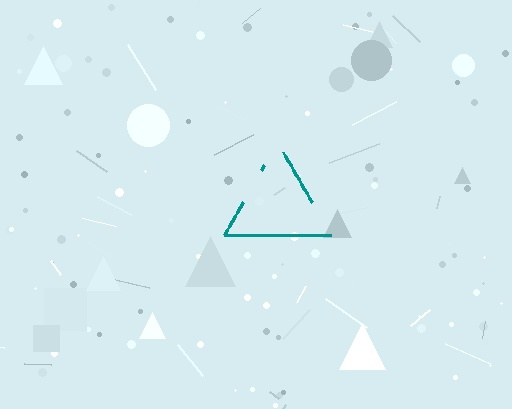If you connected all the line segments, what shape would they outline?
They would outline a triangle.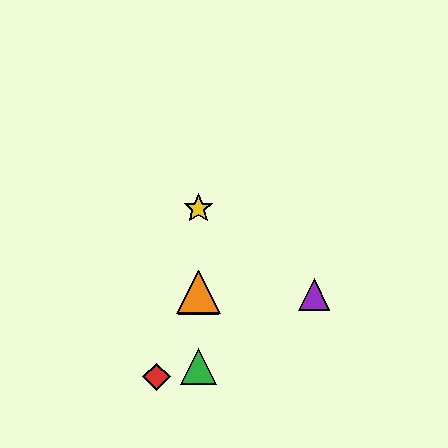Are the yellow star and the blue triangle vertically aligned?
Yes, both are at x≈198.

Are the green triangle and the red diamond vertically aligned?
No, the green triangle is at x≈198 and the red diamond is at x≈157.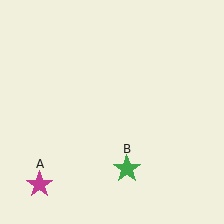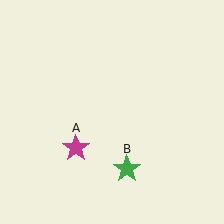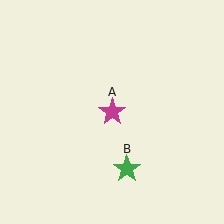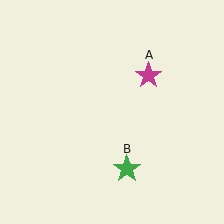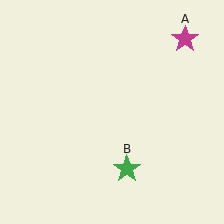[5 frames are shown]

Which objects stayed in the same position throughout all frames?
Green star (object B) remained stationary.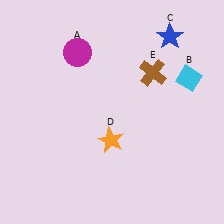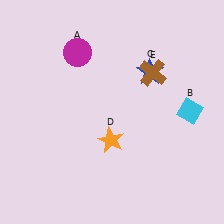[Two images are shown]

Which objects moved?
The objects that moved are: the cyan diamond (B), the blue star (C).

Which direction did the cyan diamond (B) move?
The cyan diamond (B) moved down.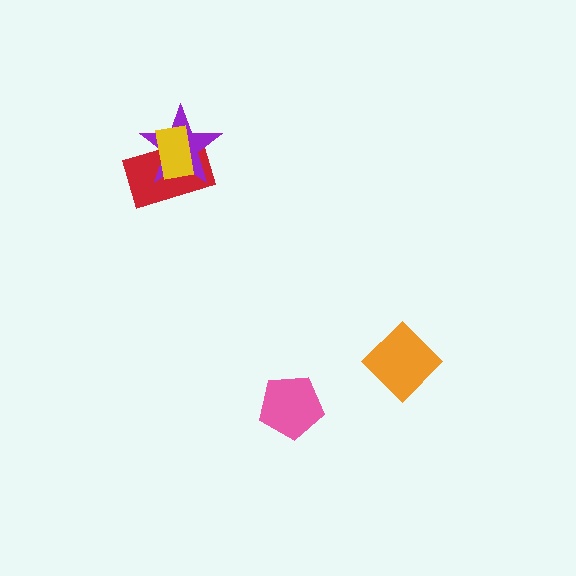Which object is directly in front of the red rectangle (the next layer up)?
The purple star is directly in front of the red rectangle.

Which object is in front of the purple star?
The yellow rectangle is in front of the purple star.